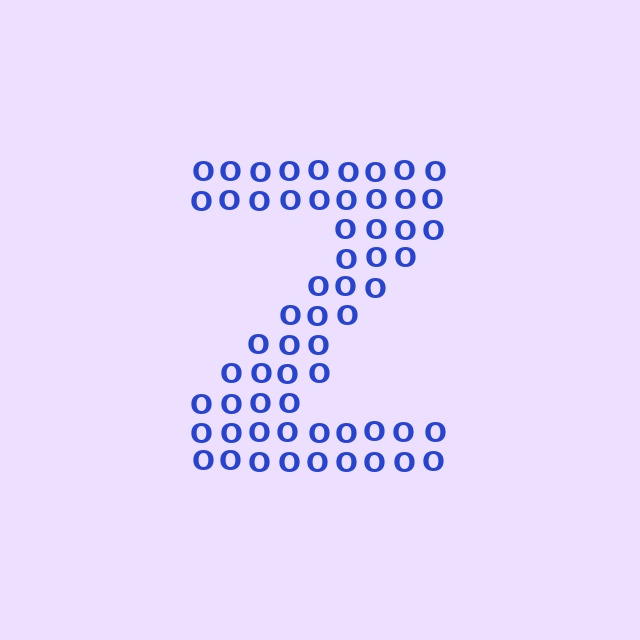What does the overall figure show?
The overall figure shows the letter Z.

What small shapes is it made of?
It is made of small letter O's.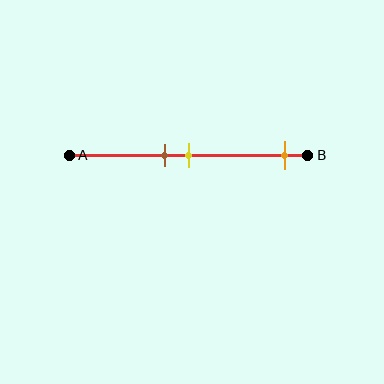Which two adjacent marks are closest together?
The brown and yellow marks are the closest adjacent pair.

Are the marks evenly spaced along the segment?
No, the marks are not evenly spaced.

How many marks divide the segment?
There are 3 marks dividing the segment.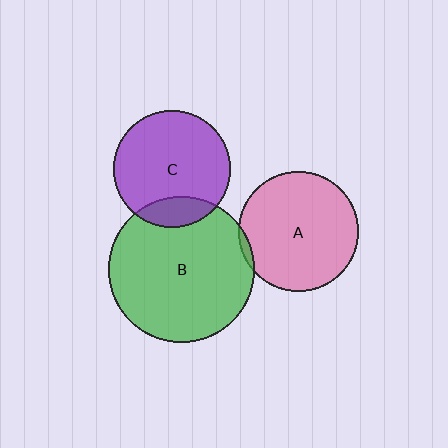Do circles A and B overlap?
Yes.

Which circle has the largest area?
Circle B (green).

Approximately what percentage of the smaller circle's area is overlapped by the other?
Approximately 5%.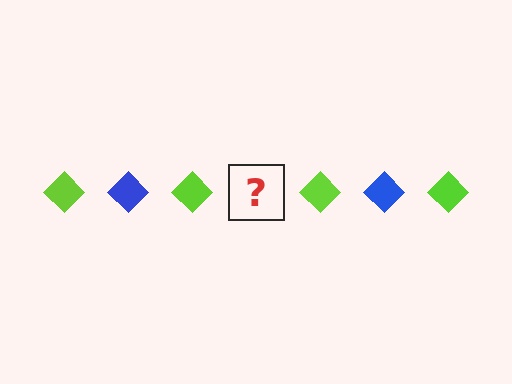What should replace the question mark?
The question mark should be replaced with a blue diamond.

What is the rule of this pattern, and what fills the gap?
The rule is that the pattern cycles through lime, blue diamonds. The gap should be filled with a blue diamond.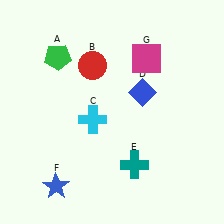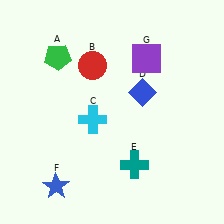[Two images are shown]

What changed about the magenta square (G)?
In Image 1, G is magenta. In Image 2, it changed to purple.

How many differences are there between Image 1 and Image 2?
There is 1 difference between the two images.